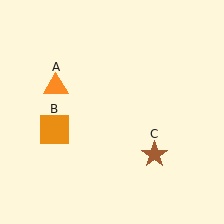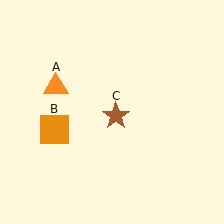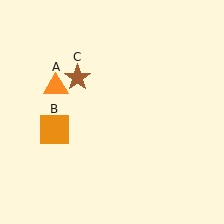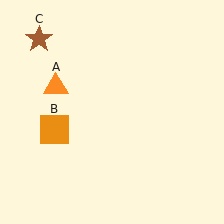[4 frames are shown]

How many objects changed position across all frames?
1 object changed position: brown star (object C).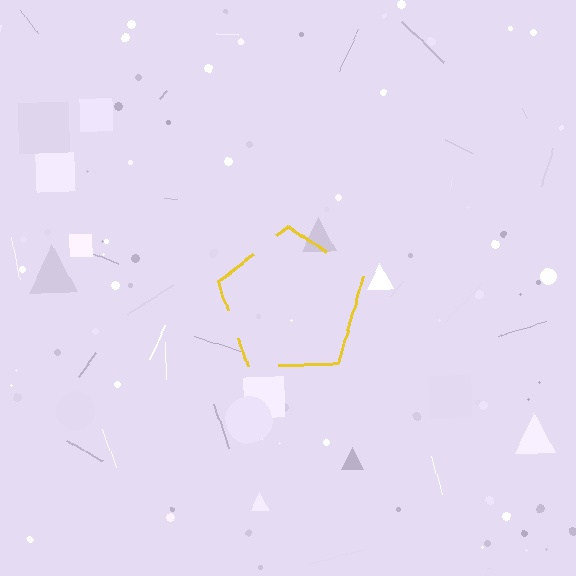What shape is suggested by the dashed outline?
The dashed outline suggests a pentagon.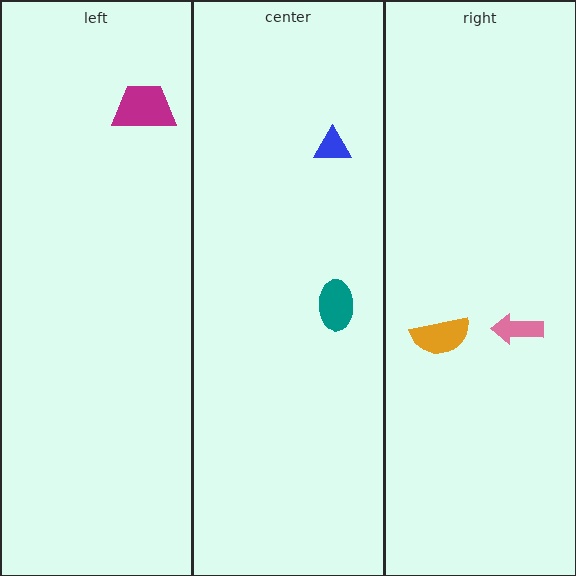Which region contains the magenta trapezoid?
The left region.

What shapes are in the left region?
The magenta trapezoid.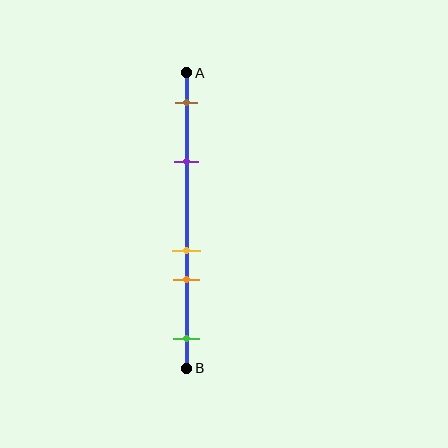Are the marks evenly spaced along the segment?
No, the marks are not evenly spaced.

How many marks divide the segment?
There are 5 marks dividing the segment.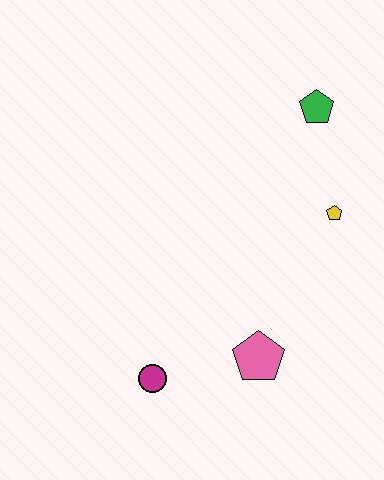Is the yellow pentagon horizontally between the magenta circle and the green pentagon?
No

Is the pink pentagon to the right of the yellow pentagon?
No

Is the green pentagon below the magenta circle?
No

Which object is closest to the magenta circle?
The pink pentagon is closest to the magenta circle.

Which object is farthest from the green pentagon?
The magenta circle is farthest from the green pentagon.